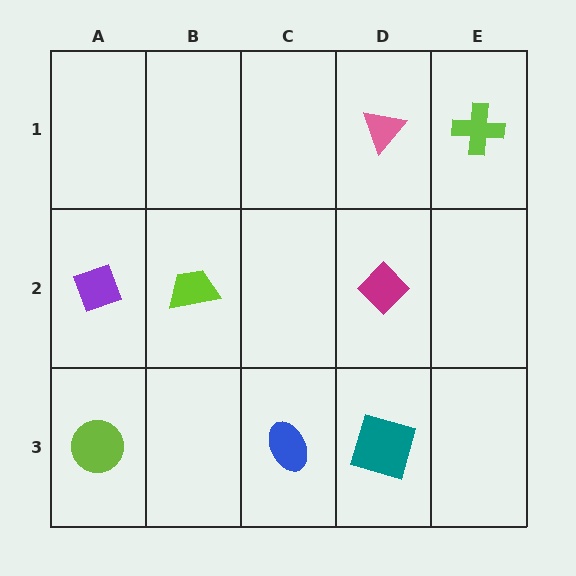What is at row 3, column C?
A blue ellipse.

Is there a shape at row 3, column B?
No, that cell is empty.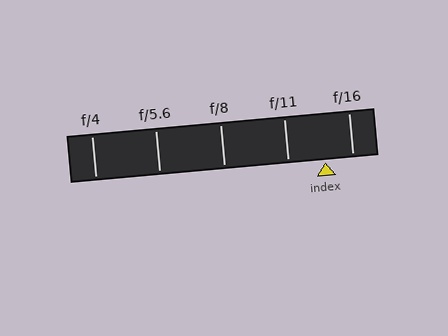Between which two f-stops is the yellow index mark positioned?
The index mark is between f/11 and f/16.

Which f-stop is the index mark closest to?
The index mark is closest to f/16.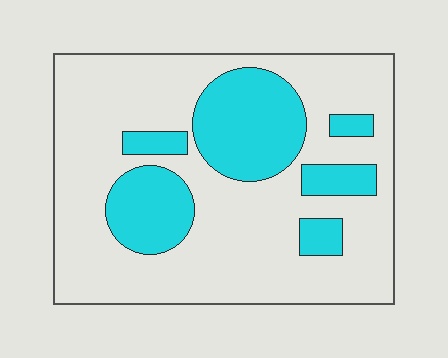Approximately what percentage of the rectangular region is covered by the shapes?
Approximately 25%.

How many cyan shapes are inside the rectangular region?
6.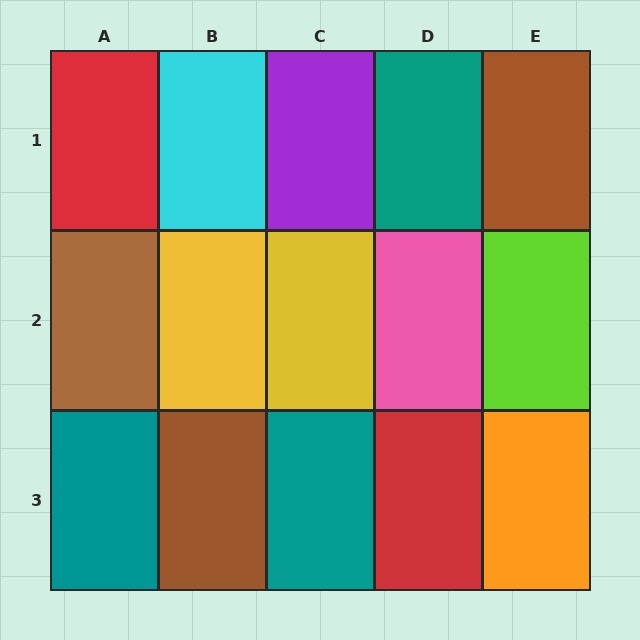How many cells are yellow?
2 cells are yellow.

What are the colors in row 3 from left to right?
Teal, brown, teal, red, orange.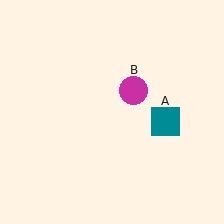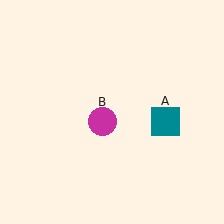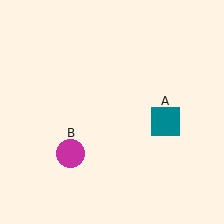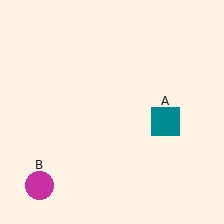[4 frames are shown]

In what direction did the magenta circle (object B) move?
The magenta circle (object B) moved down and to the left.